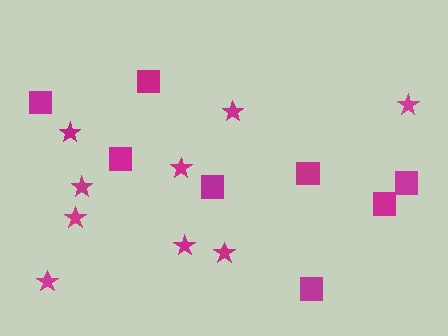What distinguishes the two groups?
There are 2 groups: one group of stars (9) and one group of squares (8).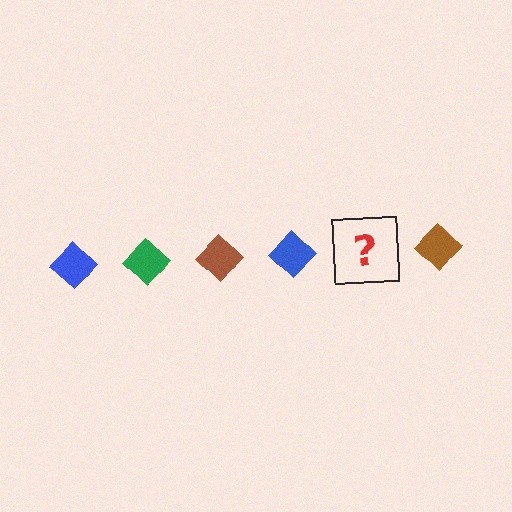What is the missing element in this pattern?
The missing element is a green diamond.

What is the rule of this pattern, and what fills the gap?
The rule is that the pattern cycles through blue, green, brown diamonds. The gap should be filled with a green diamond.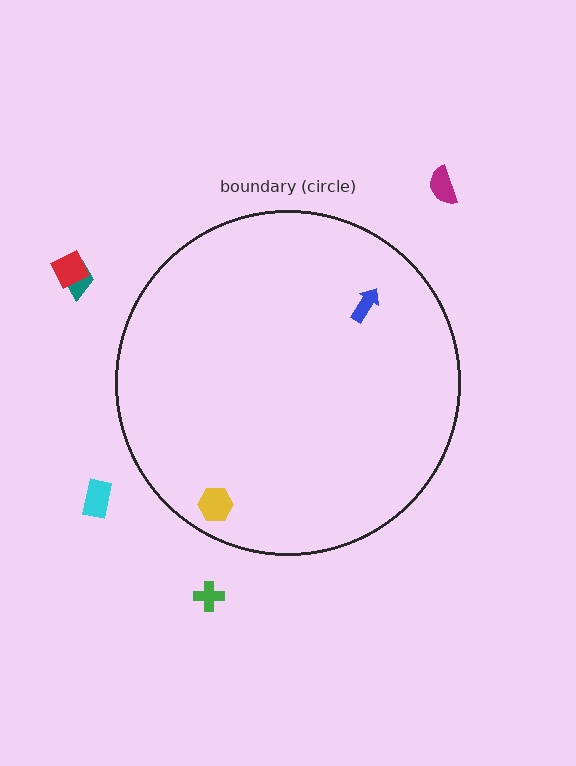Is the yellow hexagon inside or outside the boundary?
Inside.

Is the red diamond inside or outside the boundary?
Outside.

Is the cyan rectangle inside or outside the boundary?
Outside.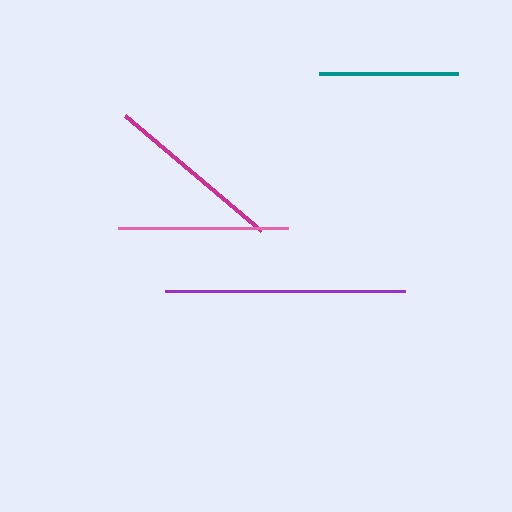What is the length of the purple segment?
The purple segment is approximately 240 pixels long.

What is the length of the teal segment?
The teal segment is approximately 139 pixels long.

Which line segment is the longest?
The purple line is the longest at approximately 240 pixels.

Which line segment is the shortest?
The teal line is the shortest at approximately 139 pixels.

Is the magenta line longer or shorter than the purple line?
The purple line is longer than the magenta line.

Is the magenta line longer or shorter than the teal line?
The magenta line is longer than the teal line.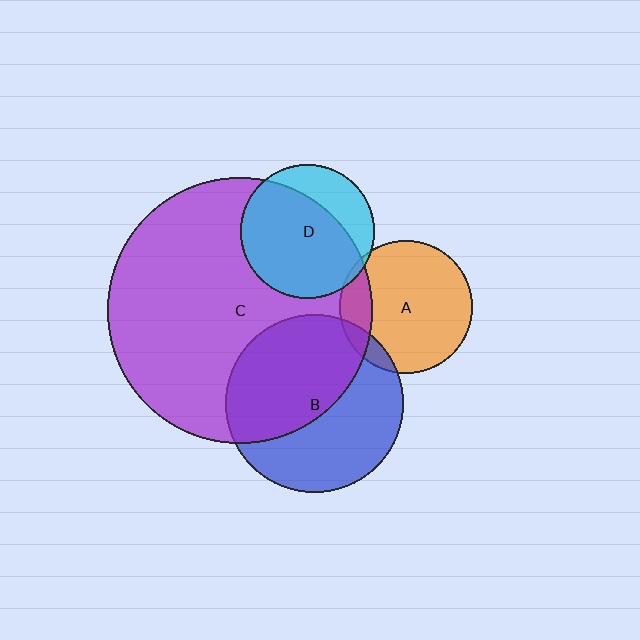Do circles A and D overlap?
Yes.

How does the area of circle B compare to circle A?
Approximately 1.8 times.